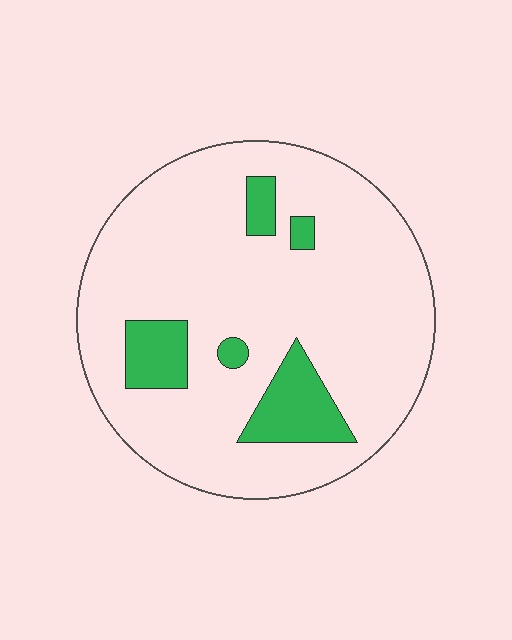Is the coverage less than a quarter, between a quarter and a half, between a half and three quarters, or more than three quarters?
Less than a quarter.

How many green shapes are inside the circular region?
5.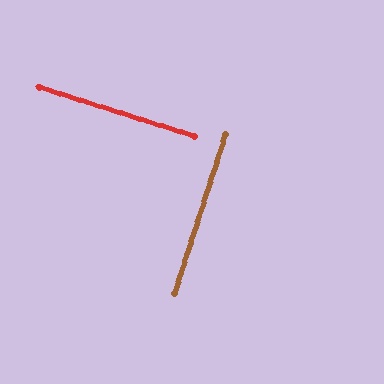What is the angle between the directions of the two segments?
Approximately 90 degrees.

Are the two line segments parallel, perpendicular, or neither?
Perpendicular — they meet at approximately 90°.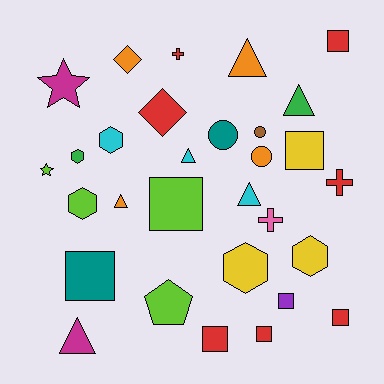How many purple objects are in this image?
There is 1 purple object.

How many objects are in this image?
There are 30 objects.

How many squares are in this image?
There are 8 squares.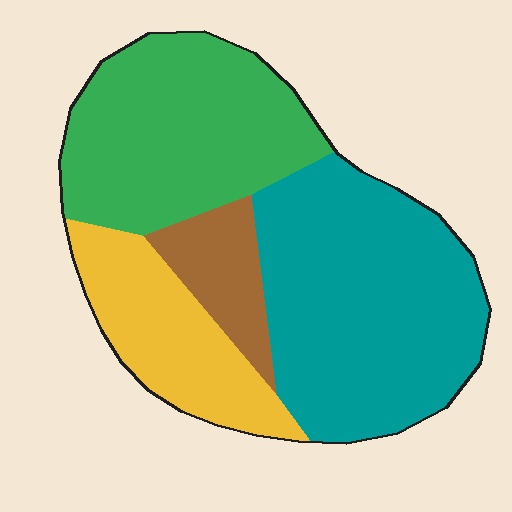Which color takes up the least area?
Brown, at roughly 10%.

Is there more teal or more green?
Teal.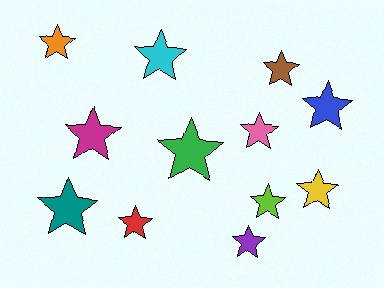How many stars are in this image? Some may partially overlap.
There are 12 stars.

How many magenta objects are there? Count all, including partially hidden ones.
There is 1 magenta object.